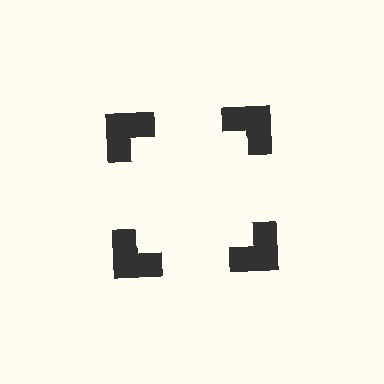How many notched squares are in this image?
There are 4 — one at each vertex of the illusory square.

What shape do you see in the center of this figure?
An illusory square — its edges are inferred from the aligned wedge cuts in the notched squares, not physically drawn.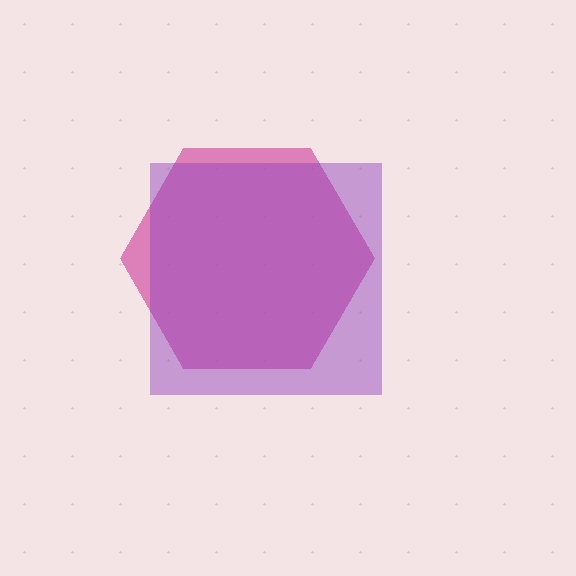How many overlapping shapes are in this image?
There are 2 overlapping shapes in the image.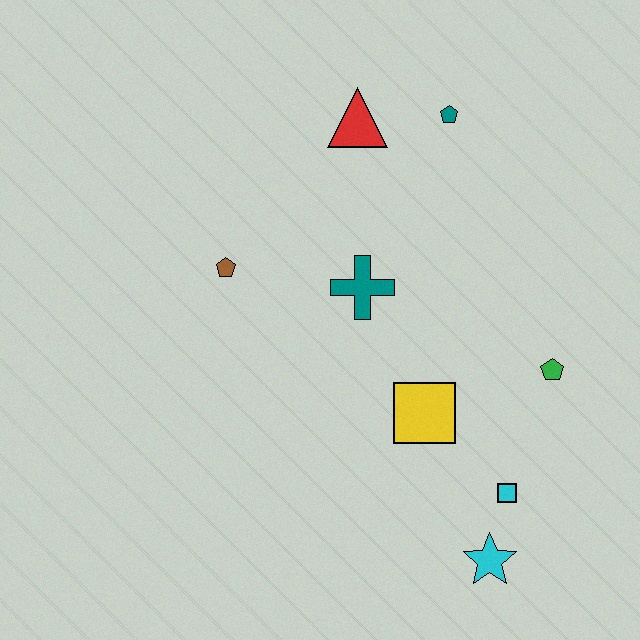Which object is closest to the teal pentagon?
The red triangle is closest to the teal pentagon.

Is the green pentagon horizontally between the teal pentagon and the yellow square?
No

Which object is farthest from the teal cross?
The cyan star is farthest from the teal cross.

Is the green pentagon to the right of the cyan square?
Yes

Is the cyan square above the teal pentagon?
No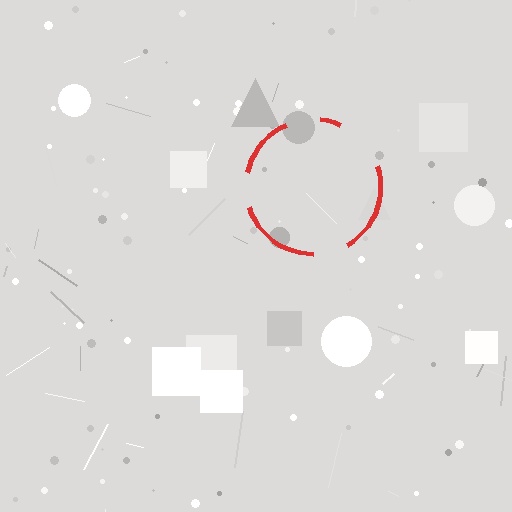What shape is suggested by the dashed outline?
The dashed outline suggests a circle.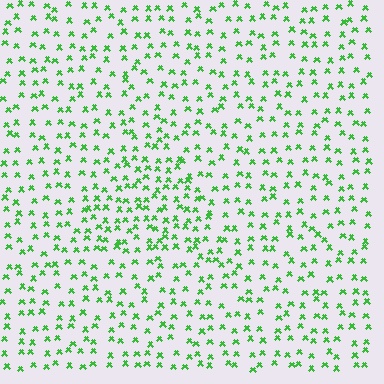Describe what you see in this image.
The image contains small green elements arranged at two different densities. A triangle-shaped region is visible where the elements are more densely packed than the surrounding area.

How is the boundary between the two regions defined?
The boundary is defined by a change in element density (approximately 1.6x ratio). All elements are the same color, size, and shape.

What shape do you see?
I see a triangle.